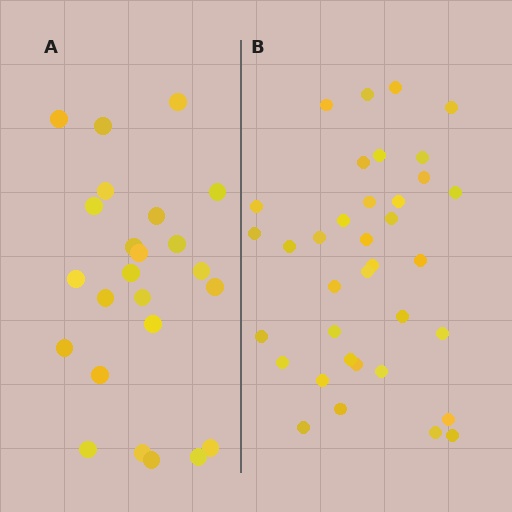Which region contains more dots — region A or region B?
Region B (the right region) has more dots.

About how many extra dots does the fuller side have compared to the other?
Region B has roughly 12 or so more dots than region A.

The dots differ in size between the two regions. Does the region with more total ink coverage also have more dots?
No. Region A has more total ink coverage because its dots are larger, but region B actually contains more individual dots. Total area can be misleading — the number of items is what matters here.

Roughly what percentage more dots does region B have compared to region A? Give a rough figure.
About 50% more.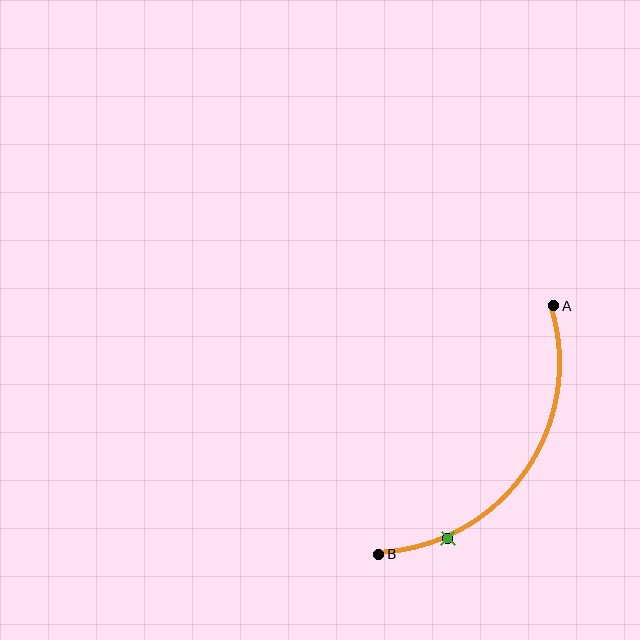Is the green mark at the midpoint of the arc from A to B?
No. The green mark lies on the arc but is closer to endpoint B. The arc midpoint would be at the point on the curve equidistant along the arc from both A and B.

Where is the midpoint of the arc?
The arc midpoint is the point on the curve farthest from the straight line joining A and B. It sits below and to the right of that line.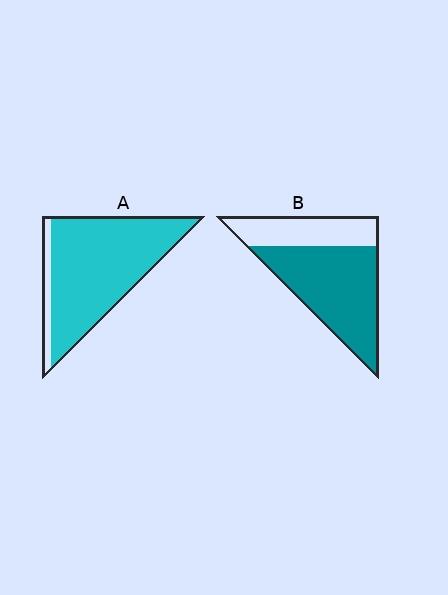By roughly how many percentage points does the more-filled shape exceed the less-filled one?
By roughly 25 percentage points (A over B).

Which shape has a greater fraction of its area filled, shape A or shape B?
Shape A.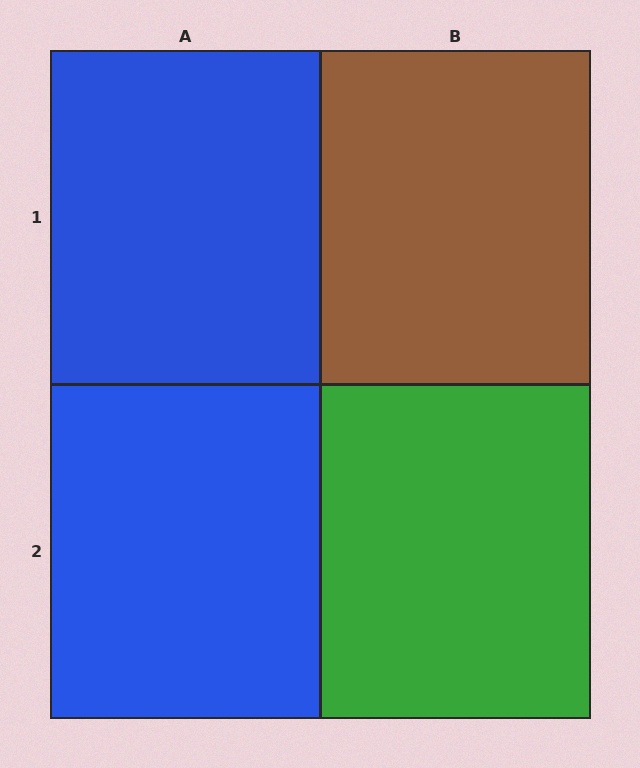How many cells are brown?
1 cell is brown.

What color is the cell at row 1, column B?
Brown.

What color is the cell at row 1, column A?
Blue.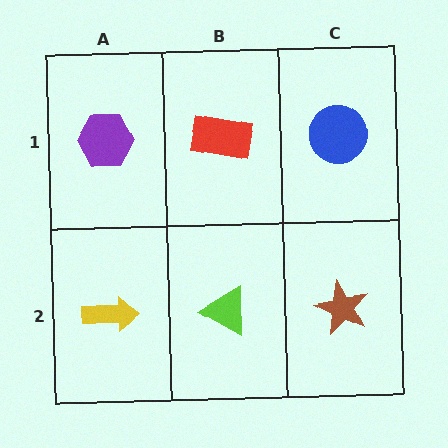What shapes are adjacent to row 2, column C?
A blue circle (row 1, column C), a lime triangle (row 2, column B).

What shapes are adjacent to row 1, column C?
A brown star (row 2, column C), a red rectangle (row 1, column B).